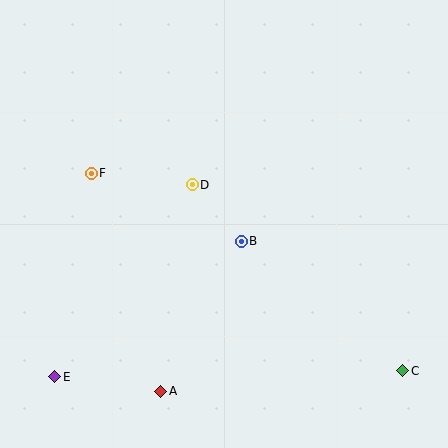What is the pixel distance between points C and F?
The distance between C and F is 369 pixels.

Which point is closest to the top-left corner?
Point F is closest to the top-left corner.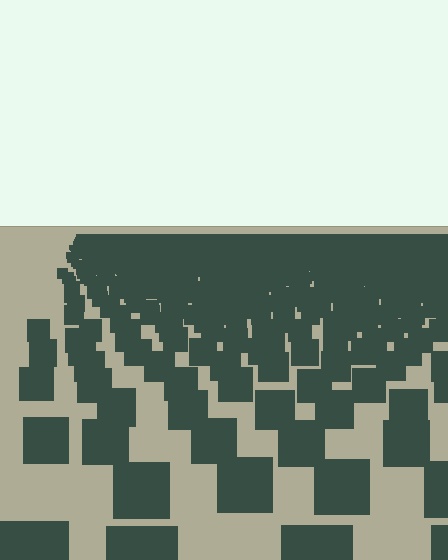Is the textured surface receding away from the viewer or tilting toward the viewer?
The surface is receding away from the viewer. Texture elements get smaller and denser toward the top.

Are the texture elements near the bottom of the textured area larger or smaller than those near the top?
Larger. Near the bottom, elements are closer to the viewer and appear at a bigger on-screen size.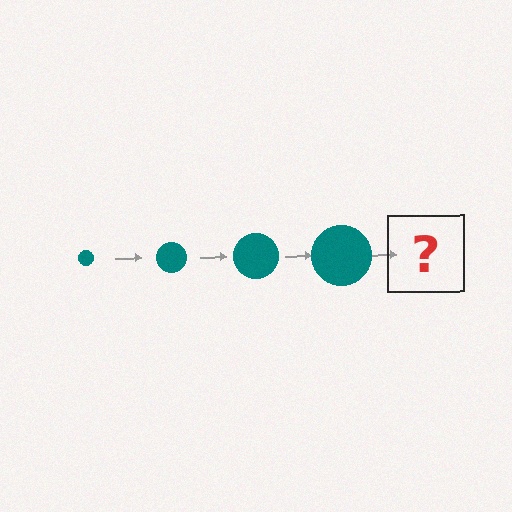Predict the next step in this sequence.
The next step is a teal circle, larger than the previous one.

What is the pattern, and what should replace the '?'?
The pattern is that the circle gets progressively larger each step. The '?' should be a teal circle, larger than the previous one.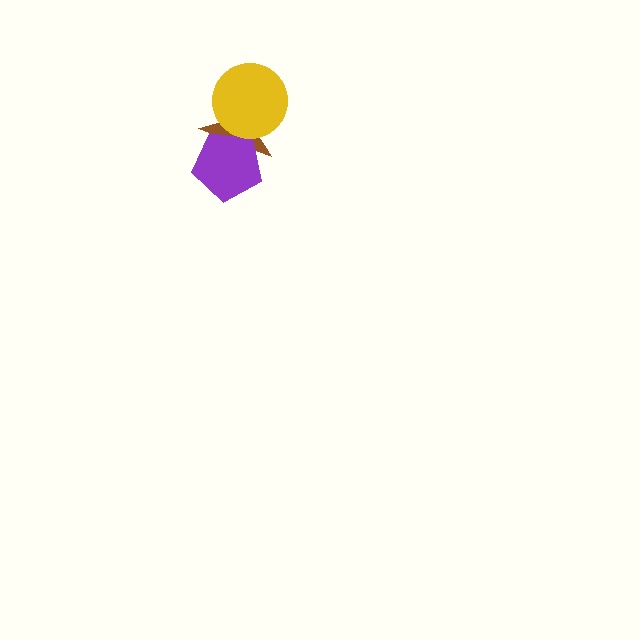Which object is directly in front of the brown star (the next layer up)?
The purple pentagon is directly in front of the brown star.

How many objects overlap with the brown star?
2 objects overlap with the brown star.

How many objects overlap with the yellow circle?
1 object overlaps with the yellow circle.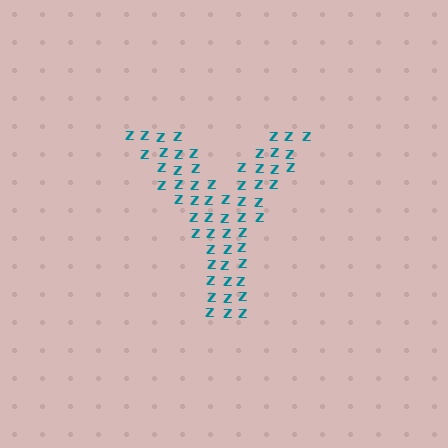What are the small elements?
The small elements are letter Z's.